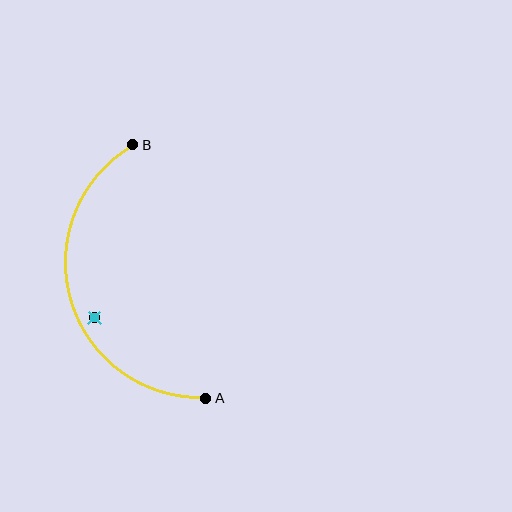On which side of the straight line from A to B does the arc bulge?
The arc bulges to the left of the straight line connecting A and B.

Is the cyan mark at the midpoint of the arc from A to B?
No — the cyan mark does not lie on the arc at all. It sits slightly inside the curve.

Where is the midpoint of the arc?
The arc midpoint is the point on the curve farthest from the straight line joining A and B. It sits to the left of that line.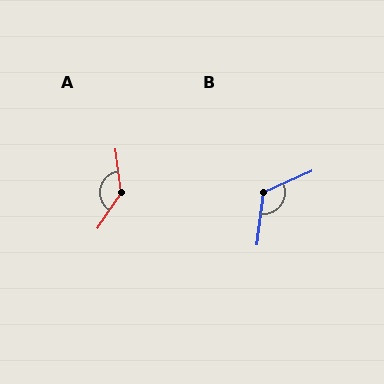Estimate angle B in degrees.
Approximately 121 degrees.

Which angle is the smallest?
B, at approximately 121 degrees.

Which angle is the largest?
A, at approximately 139 degrees.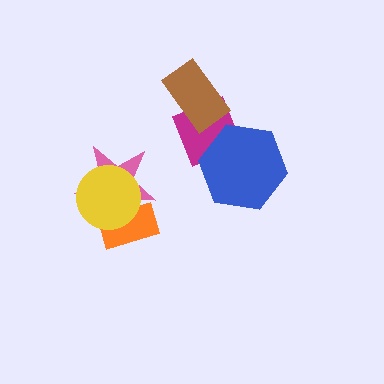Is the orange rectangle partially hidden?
Yes, it is partially covered by another shape.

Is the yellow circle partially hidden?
No, no other shape covers it.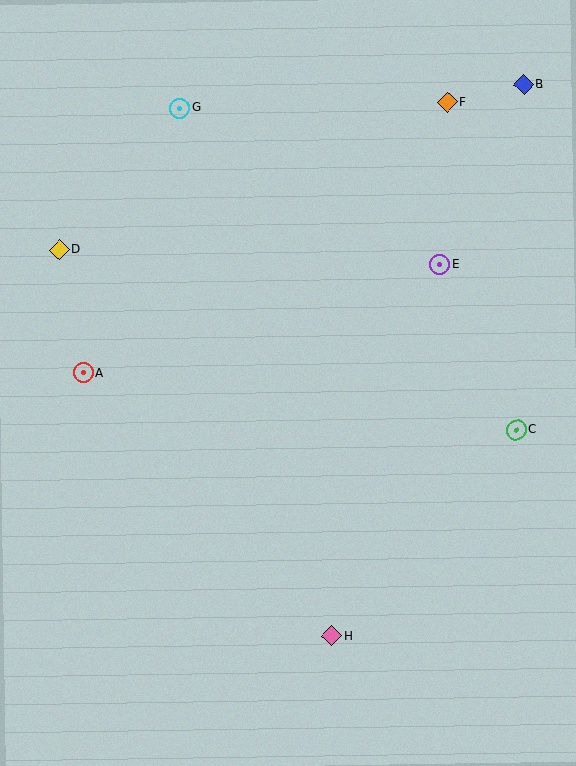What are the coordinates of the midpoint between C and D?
The midpoint between C and D is at (288, 340).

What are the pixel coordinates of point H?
Point H is at (331, 636).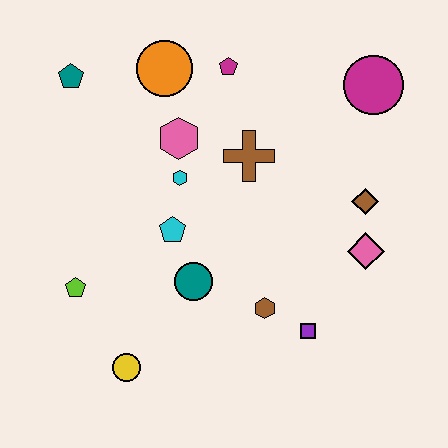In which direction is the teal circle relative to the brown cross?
The teal circle is below the brown cross.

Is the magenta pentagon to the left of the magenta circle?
Yes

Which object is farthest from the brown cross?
The yellow circle is farthest from the brown cross.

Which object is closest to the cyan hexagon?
The pink hexagon is closest to the cyan hexagon.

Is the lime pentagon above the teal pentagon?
No